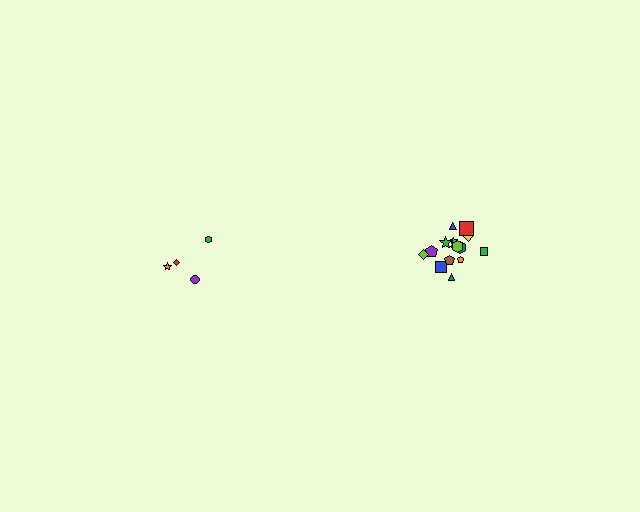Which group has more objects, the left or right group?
The right group.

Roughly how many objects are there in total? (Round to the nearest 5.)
Roughly 20 objects in total.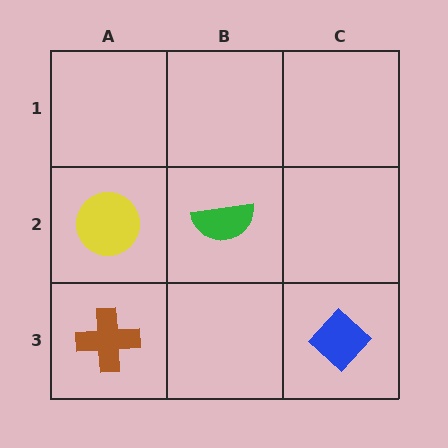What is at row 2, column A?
A yellow circle.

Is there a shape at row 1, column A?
No, that cell is empty.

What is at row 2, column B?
A green semicircle.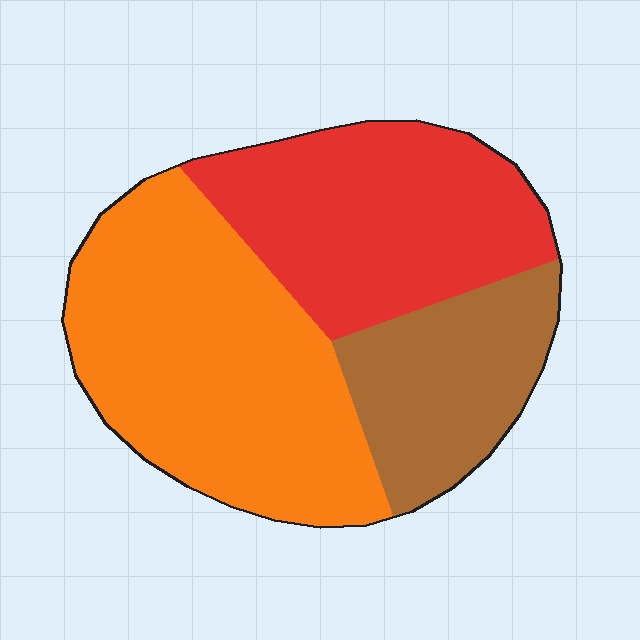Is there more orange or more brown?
Orange.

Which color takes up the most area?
Orange, at roughly 45%.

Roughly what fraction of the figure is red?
Red covers about 35% of the figure.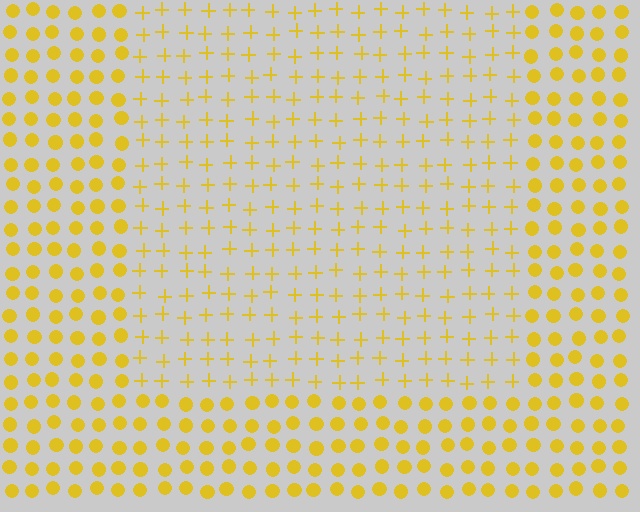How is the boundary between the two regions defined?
The boundary is defined by a change in element shape: plus signs inside vs. circles outside. All elements share the same color and spacing.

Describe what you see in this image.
The image is filled with small yellow elements arranged in a uniform grid. A rectangle-shaped region contains plus signs, while the surrounding area contains circles. The boundary is defined purely by the change in element shape.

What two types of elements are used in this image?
The image uses plus signs inside the rectangle region and circles outside it.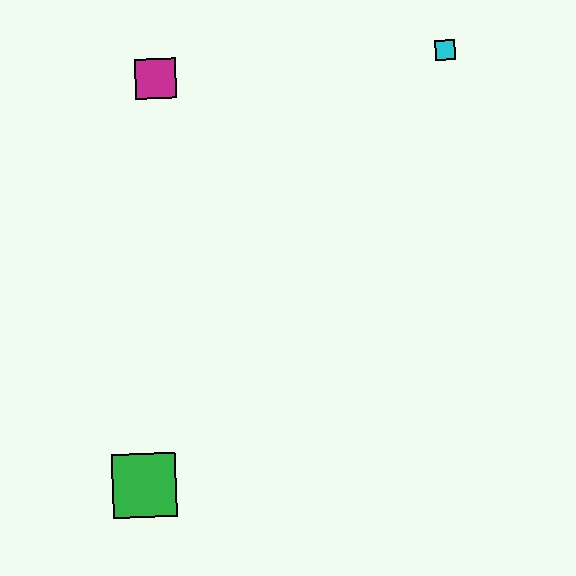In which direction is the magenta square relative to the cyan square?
The magenta square is to the left of the cyan square.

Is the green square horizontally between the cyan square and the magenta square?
No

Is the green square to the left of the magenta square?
Yes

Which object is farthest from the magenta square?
The green square is farthest from the magenta square.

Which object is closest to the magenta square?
The cyan square is closest to the magenta square.